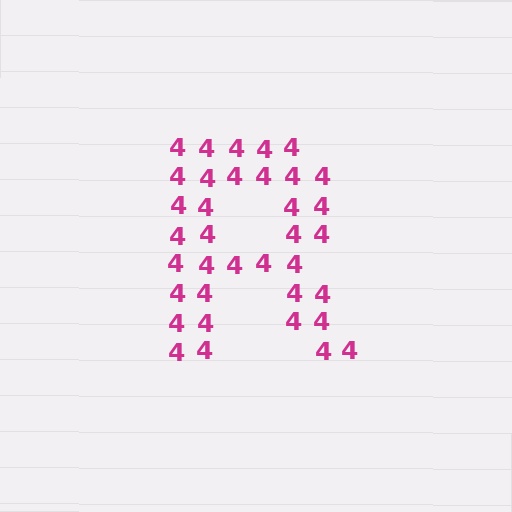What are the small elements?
The small elements are digit 4's.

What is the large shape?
The large shape is the letter R.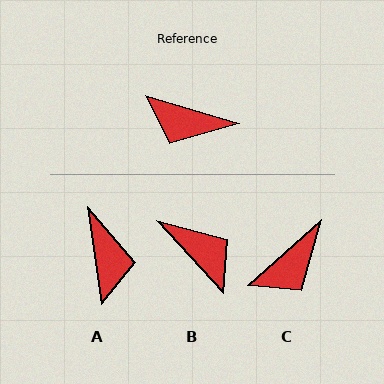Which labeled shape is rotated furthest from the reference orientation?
B, about 149 degrees away.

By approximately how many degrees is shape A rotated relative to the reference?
Approximately 115 degrees counter-clockwise.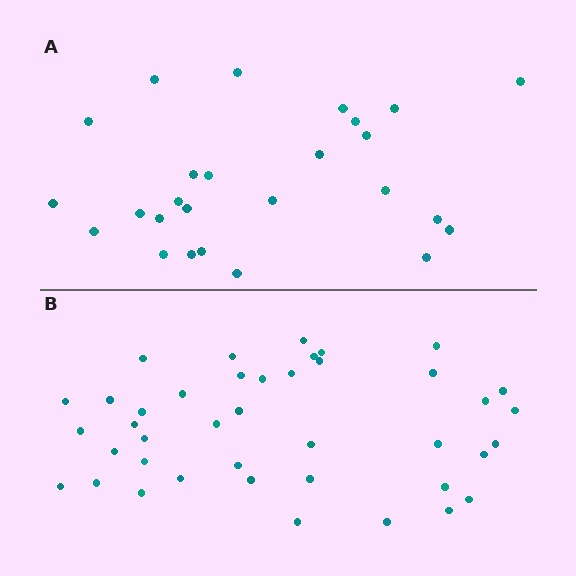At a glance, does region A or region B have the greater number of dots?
Region B (the bottom region) has more dots.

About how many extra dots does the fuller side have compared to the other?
Region B has approximately 15 more dots than region A.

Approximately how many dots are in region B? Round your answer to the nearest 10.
About 40 dots. (The exact count is 41, which rounds to 40.)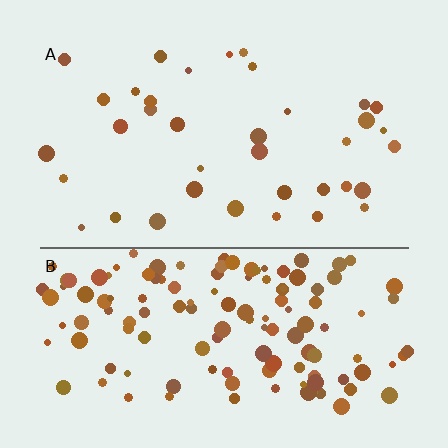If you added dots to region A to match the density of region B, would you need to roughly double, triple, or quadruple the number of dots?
Approximately quadruple.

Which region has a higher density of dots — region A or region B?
B (the bottom).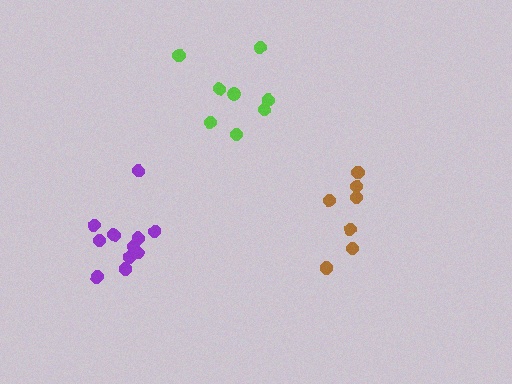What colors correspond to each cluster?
The clusters are colored: purple, lime, brown.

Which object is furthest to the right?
The brown cluster is rightmost.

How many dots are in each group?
Group 1: 11 dots, Group 2: 8 dots, Group 3: 7 dots (26 total).